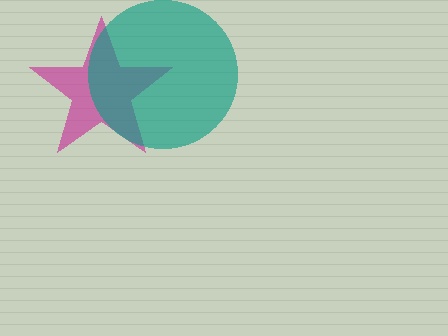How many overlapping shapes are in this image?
There are 2 overlapping shapes in the image.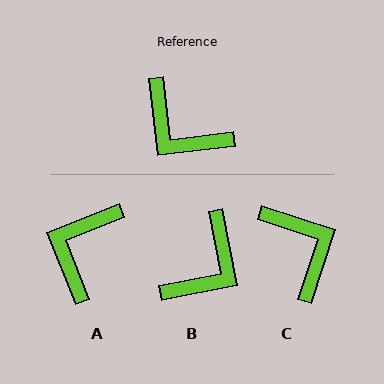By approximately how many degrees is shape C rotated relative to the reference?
Approximately 155 degrees counter-clockwise.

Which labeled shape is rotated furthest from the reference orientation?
C, about 155 degrees away.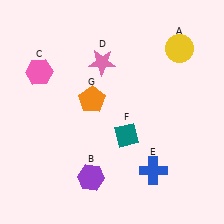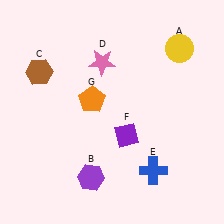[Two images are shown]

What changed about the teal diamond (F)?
In Image 1, F is teal. In Image 2, it changed to purple.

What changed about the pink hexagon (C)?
In Image 1, C is pink. In Image 2, it changed to brown.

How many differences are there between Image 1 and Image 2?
There are 2 differences between the two images.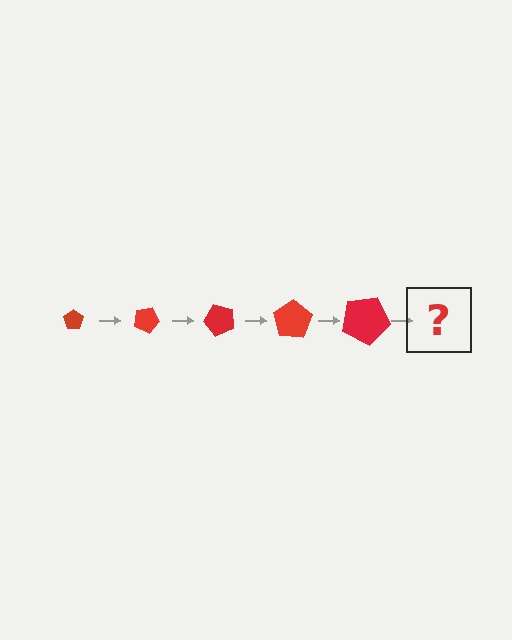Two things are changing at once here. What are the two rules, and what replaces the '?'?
The two rules are that the pentagon grows larger each step and it rotates 25 degrees each step. The '?' should be a pentagon, larger than the previous one and rotated 125 degrees from the start.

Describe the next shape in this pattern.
It should be a pentagon, larger than the previous one and rotated 125 degrees from the start.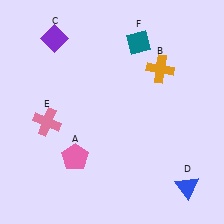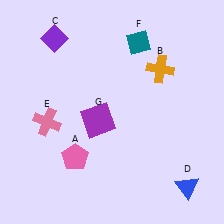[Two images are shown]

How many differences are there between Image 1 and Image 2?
There is 1 difference between the two images.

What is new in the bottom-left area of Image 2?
A purple square (G) was added in the bottom-left area of Image 2.